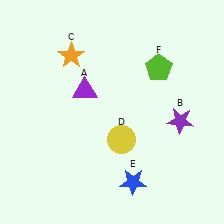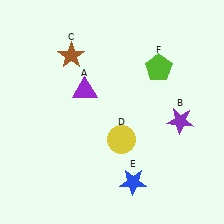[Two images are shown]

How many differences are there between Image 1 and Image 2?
There is 1 difference between the two images.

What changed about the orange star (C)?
In Image 1, C is orange. In Image 2, it changed to brown.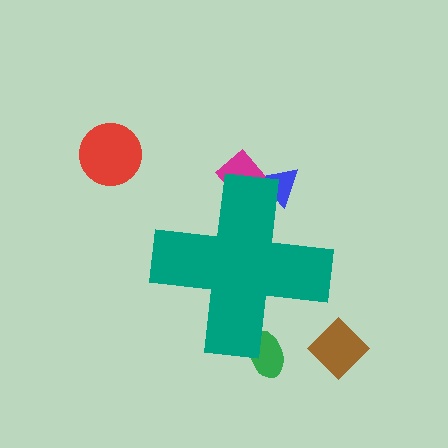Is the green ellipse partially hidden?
Yes, the green ellipse is partially hidden behind the teal cross.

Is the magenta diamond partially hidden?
Yes, the magenta diamond is partially hidden behind the teal cross.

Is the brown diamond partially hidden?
No, the brown diamond is fully visible.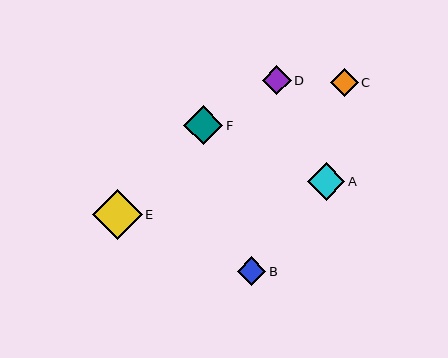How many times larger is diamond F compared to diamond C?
Diamond F is approximately 1.4 times the size of diamond C.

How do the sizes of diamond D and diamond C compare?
Diamond D and diamond C are approximately the same size.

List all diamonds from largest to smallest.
From largest to smallest: E, F, A, D, B, C.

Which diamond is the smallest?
Diamond C is the smallest with a size of approximately 28 pixels.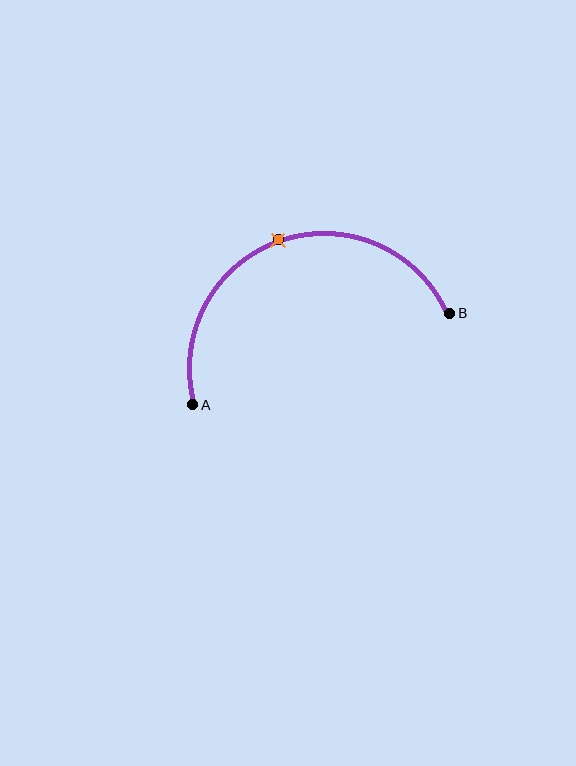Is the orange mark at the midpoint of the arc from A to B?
Yes. The orange mark lies on the arc at equal arc-length from both A and B — it is the arc midpoint.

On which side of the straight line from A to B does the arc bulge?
The arc bulges above the straight line connecting A and B.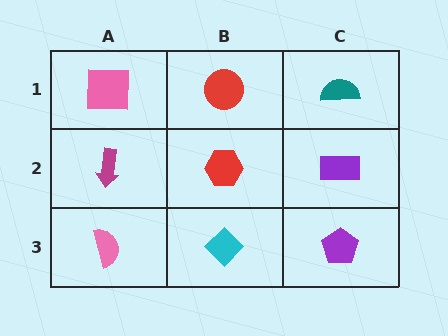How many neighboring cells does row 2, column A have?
3.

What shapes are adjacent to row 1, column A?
A magenta arrow (row 2, column A), a red circle (row 1, column B).